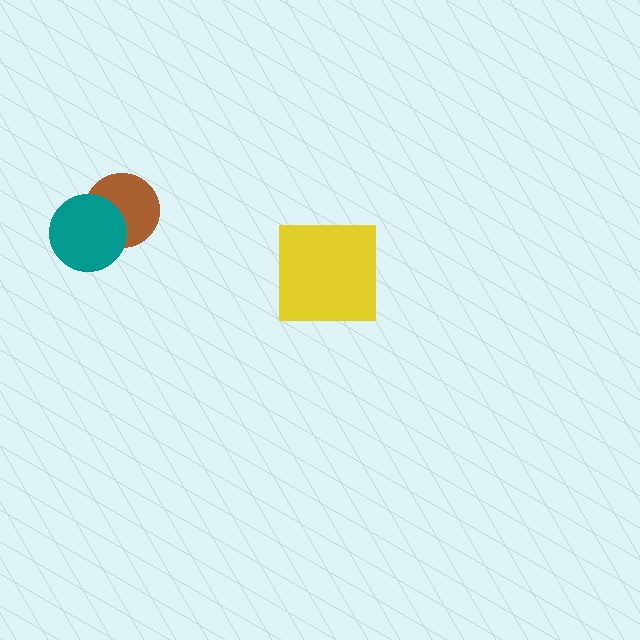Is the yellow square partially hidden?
No, no other shape covers it.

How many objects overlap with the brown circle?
1 object overlaps with the brown circle.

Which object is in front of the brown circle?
The teal circle is in front of the brown circle.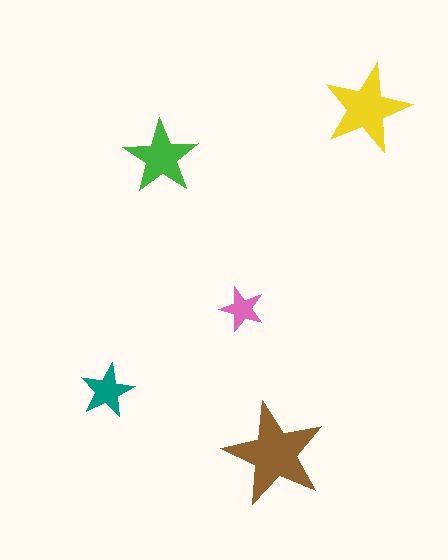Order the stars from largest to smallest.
the brown one, the yellow one, the green one, the teal one, the pink one.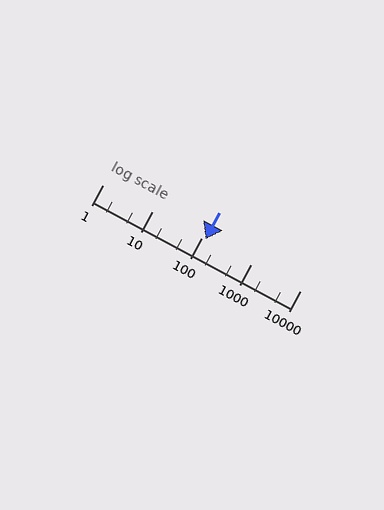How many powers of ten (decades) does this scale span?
The scale spans 4 decades, from 1 to 10000.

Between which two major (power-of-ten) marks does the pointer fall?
The pointer is between 100 and 1000.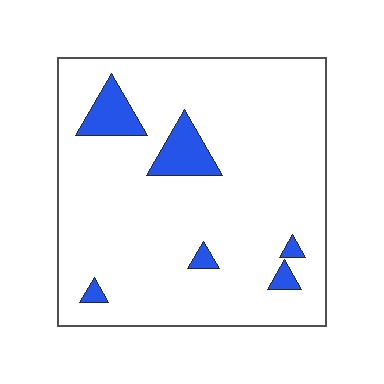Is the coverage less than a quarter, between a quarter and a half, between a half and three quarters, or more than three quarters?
Less than a quarter.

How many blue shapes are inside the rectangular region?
6.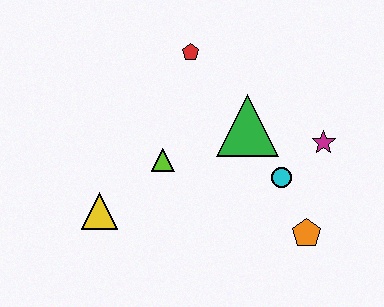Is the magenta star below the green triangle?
Yes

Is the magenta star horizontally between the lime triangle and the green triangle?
No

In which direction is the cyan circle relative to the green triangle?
The cyan circle is below the green triangle.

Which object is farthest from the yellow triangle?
The magenta star is farthest from the yellow triangle.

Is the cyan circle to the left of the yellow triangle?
No